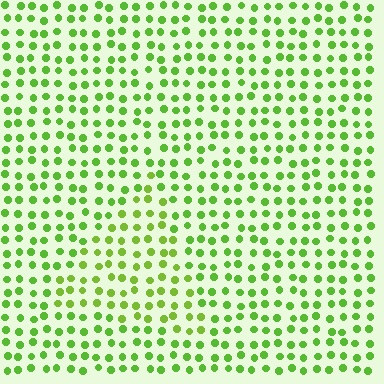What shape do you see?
I see a triangle.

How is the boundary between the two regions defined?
The boundary is defined purely by a slight shift in hue (about 15 degrees). Spacing, size, and orientation are identical on both sides.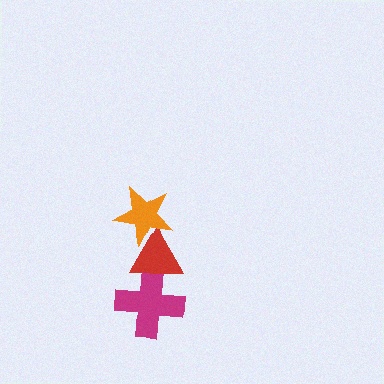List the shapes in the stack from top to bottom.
From top to bottom: the orange star, the red triangle, the magenta cross.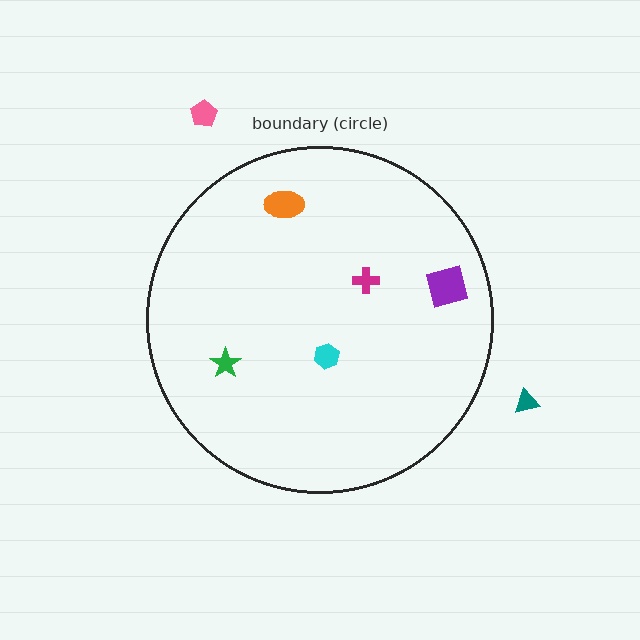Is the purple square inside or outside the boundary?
Inside.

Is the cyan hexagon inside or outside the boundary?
Inside.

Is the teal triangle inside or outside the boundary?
Outside.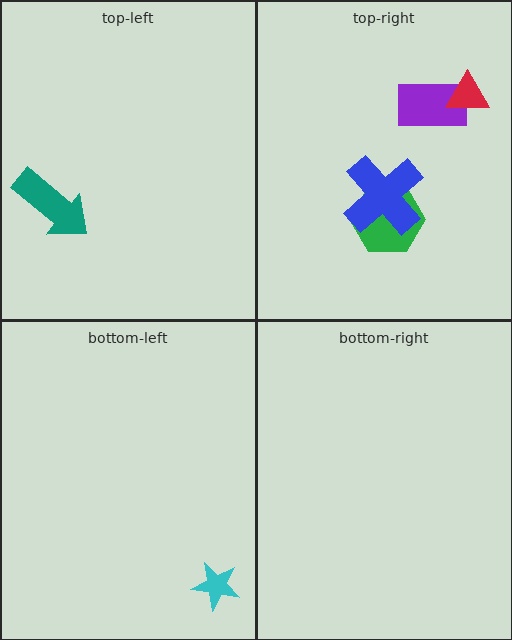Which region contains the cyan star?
The bottom-left region.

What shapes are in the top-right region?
The green hexagon, the purple rectangle, the red triangle, the blue cross.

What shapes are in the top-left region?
The teal arrow.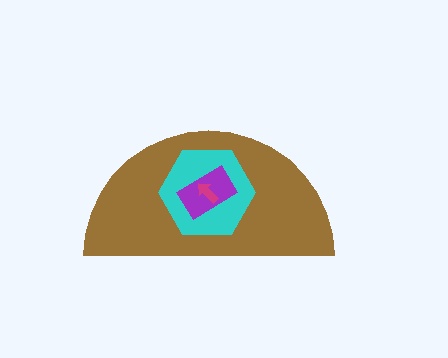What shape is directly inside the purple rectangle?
The magenta arrow.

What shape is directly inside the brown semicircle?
The cyan hexagon.